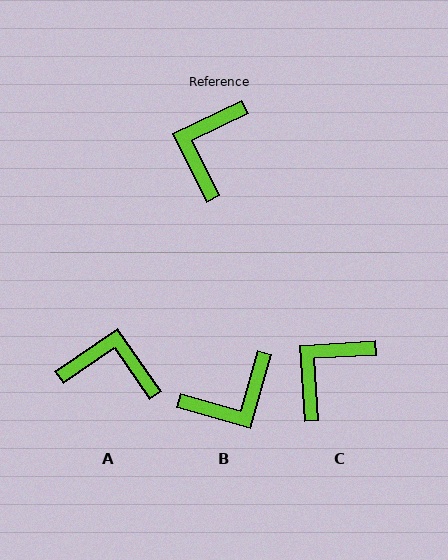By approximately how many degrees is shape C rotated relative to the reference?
Approximately 22 degrees clockwise.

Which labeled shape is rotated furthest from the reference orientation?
B, about 138 degrees away.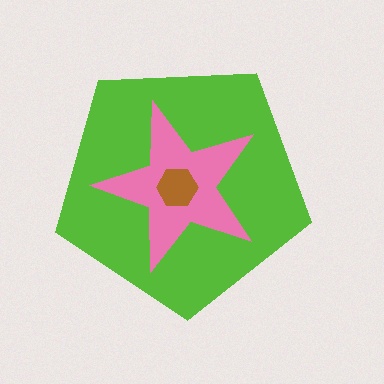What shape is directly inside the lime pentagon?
The pink star.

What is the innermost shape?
The brown hexagon.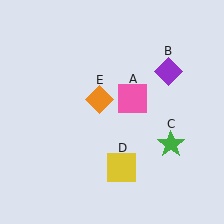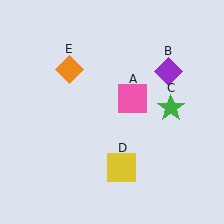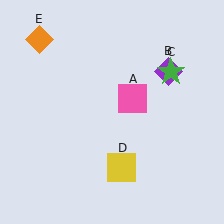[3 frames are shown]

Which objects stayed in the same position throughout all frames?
Pink square (object A) and purple diamond (object B) and yellow square (object D) remained stationary.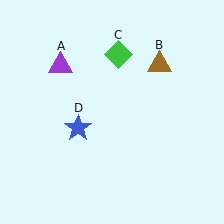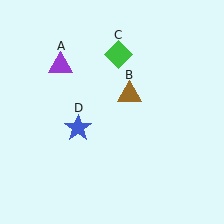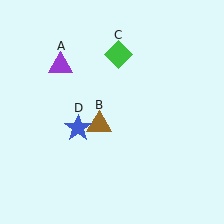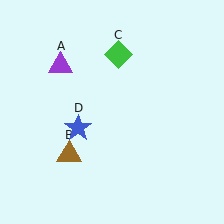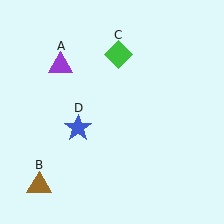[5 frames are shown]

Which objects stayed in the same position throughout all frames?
Purple triangle (object A) and green diamond (object C) and blue star (object D) remained stationary.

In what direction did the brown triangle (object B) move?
The brown triangle (object B) moved down and to the left.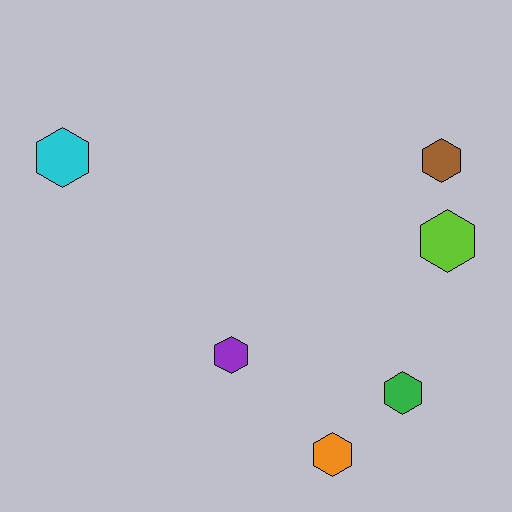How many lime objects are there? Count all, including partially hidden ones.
There is 1 lime object.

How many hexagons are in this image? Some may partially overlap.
There are 6 hexagons.